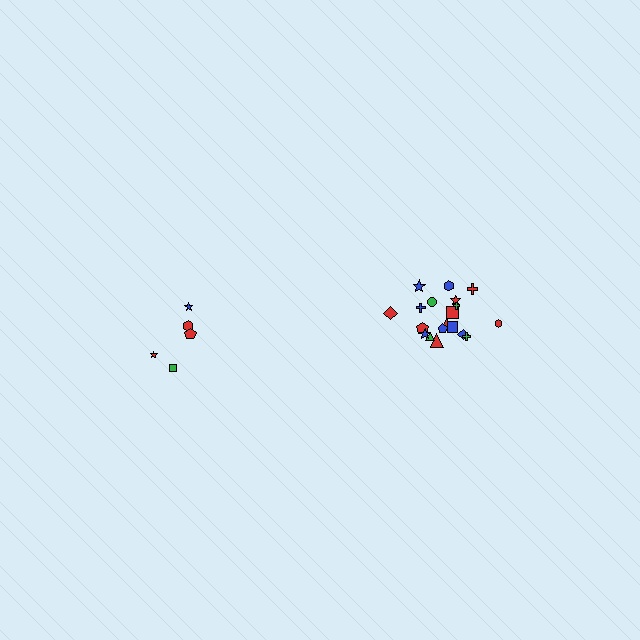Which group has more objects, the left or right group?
The right group.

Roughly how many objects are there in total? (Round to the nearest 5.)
Roughly 25 objects in total.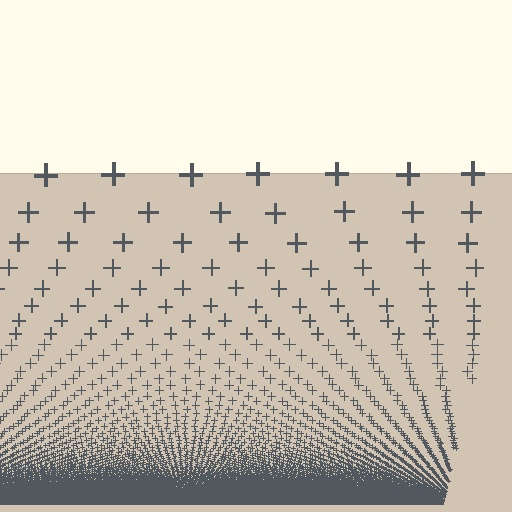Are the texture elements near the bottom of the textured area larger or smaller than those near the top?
Smaller. The gradient is inverted — elements near the bottom are smaller and denser.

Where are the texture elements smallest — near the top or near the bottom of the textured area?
Near the bottom.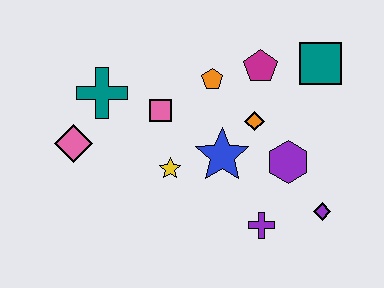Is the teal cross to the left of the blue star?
Yes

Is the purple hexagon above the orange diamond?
No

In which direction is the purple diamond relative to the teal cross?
The purple diamond is to the right of the teal cross.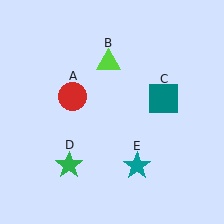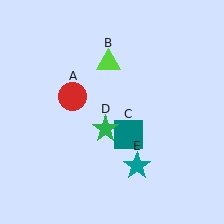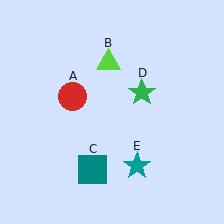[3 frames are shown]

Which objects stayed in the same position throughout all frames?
Red circle (object A) and lime triangle (object B) and teal star (object E) remained stationary.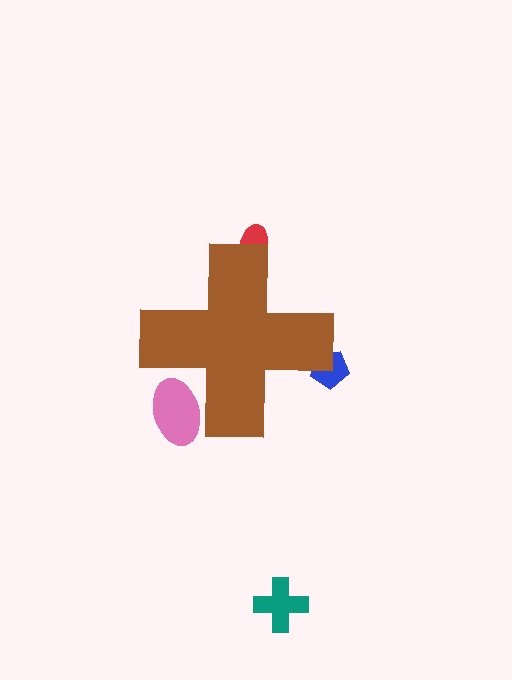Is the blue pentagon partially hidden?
Yes, the blue pentagon is partially hidden behind the brown cross.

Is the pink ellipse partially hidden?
Yes, the pink ellipse is partially hidden behind the brown cross.